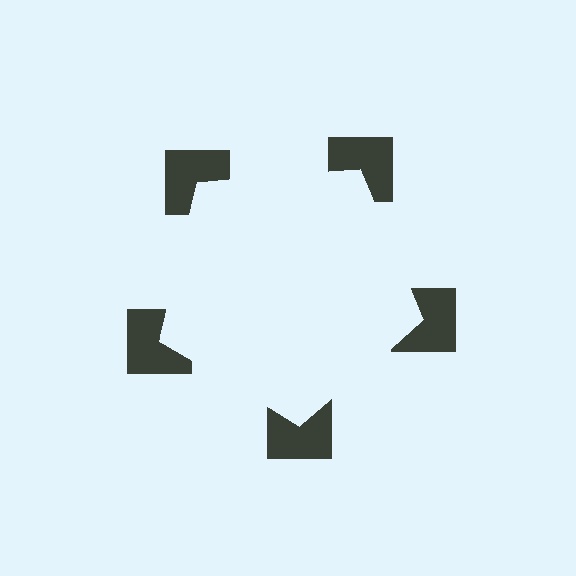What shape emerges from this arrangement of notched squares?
An illusory pentagon — its edges are inferred from the aligned wedge cuts in the notched squares, not physically drawn.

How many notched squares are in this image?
There are 5 — one at each vertex of the illusory pentagon.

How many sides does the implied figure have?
5 sides.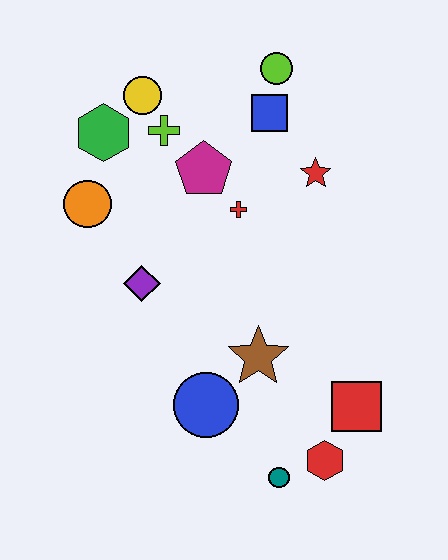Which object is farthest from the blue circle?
The lime circle is farthest from the blue circle.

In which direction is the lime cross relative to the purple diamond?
The lime cross is above the purple diamond.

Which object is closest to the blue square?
The lime circle is closest to the blue square.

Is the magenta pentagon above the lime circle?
No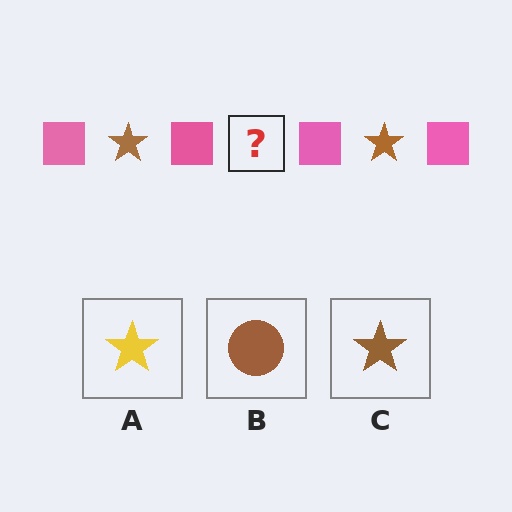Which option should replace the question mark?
Option C.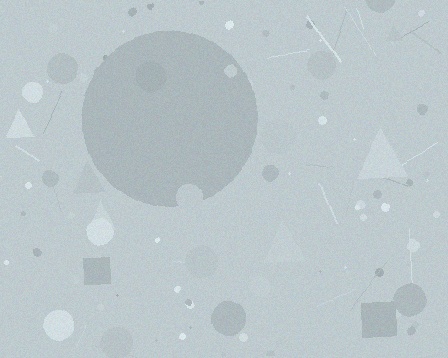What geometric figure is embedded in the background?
A circle is embedded in the background.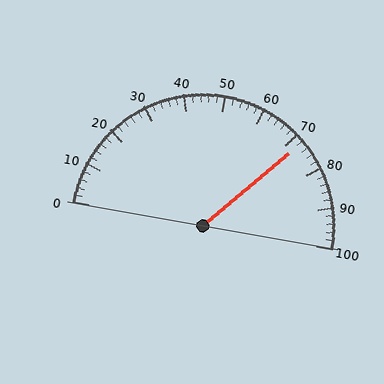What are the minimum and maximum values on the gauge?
The gauge ranges from 0 to 100.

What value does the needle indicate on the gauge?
The needle indicates approximately 72.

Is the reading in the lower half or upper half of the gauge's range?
The reading is in the upper half of the range (0 to 100).